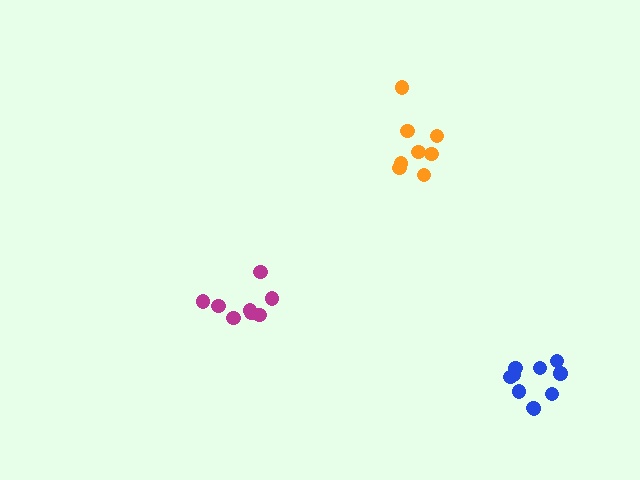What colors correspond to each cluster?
The clusters are colored: orange, blue, magenta.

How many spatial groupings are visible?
There are 3 spatial groupings.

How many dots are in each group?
Group 1: 8 dots, Group 2: 10 dots, Group 3: 8 dots (26 total).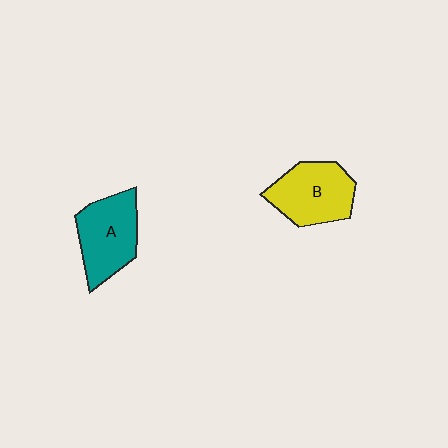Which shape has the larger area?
Shape B (yellow).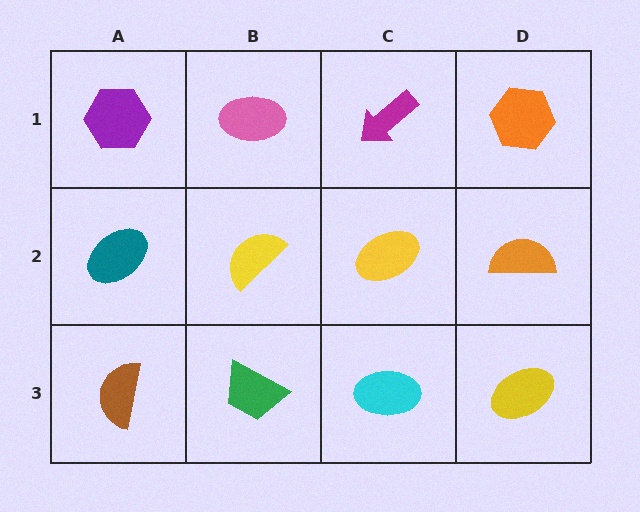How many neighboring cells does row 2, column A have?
3.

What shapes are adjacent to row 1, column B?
A yellow semicircle (row 2, column B), a purple hexagon (row 1, column A), a magenta arrow (row 1, column C).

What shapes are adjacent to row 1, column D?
An orange semicircle (row 2, column D), a magenta arrow (row 1, column C).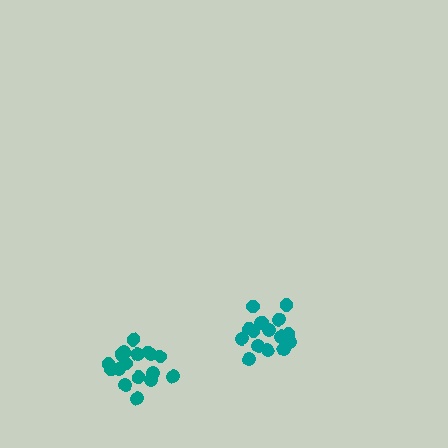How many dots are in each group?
Group 1: 17 dots, Group 2: 17 dots (34 total).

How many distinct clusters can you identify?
There are 2 distinct clusters.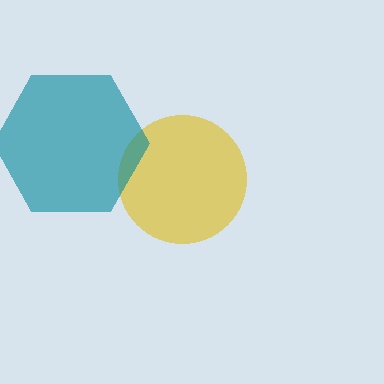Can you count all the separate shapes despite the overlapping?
Yes, there are 2 separate shapes.